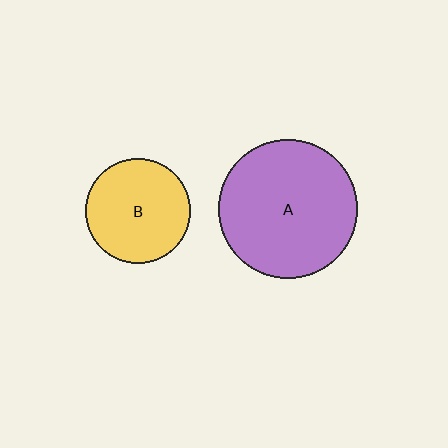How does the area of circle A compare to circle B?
Approximately 1.8 times.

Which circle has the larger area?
Circle A (purple).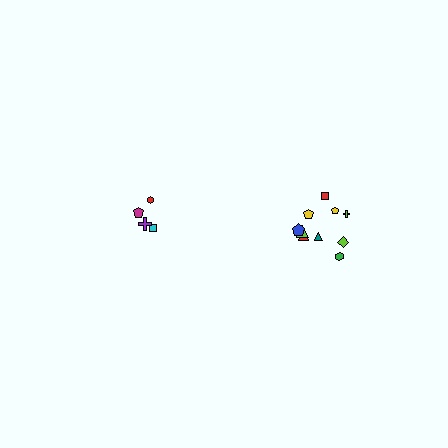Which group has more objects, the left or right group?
The right group.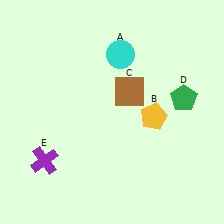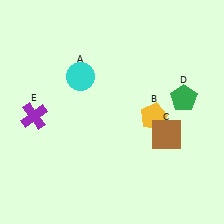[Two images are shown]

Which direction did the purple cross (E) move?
The purple cross (E) moved up.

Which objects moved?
The objects that moved are: the cyan circle (A), the brown square (C), the purple cross (E).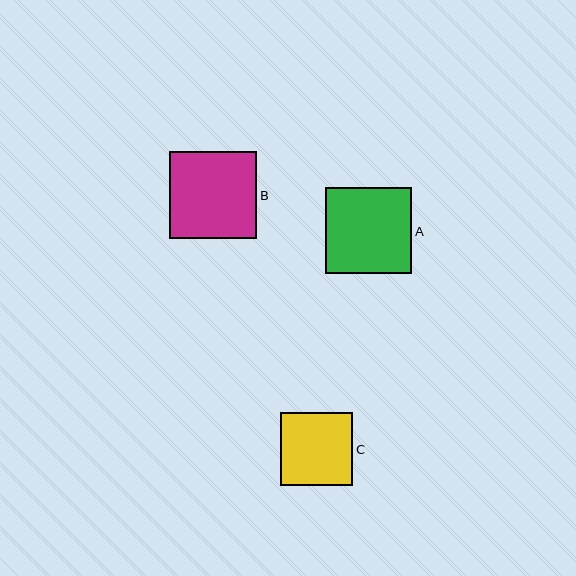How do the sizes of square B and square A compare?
Square B and square A are approximately the same size.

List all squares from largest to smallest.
From largest to smallest: B, A, C.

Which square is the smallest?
Square C is the smallest with a size of approximately 73 pixels.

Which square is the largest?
Square B is the largest with a size of approximately 87 pixels.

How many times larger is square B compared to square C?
Square B is approximately 1.2 times the size of square C.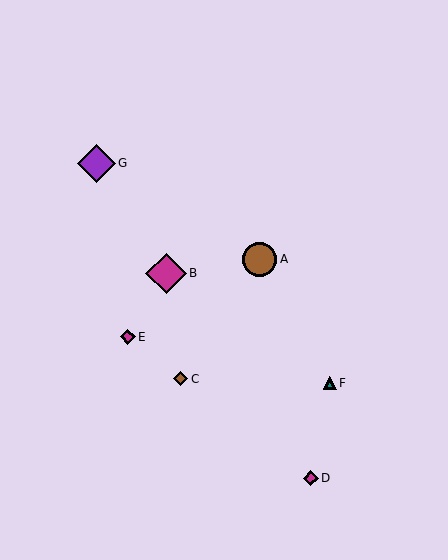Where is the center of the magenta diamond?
The center of the magenta diamond is at (128, 337).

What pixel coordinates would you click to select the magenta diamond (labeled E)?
Click at (128, 337) to select the magenta diamond E.